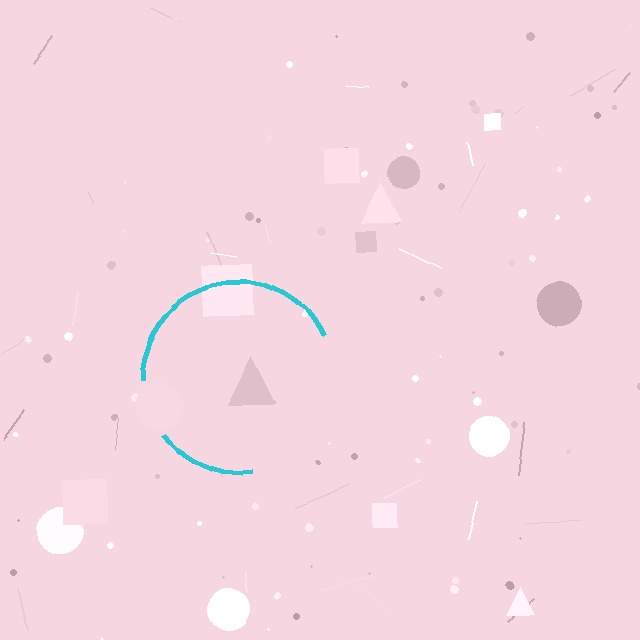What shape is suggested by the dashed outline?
The dashed outline suggests a circle.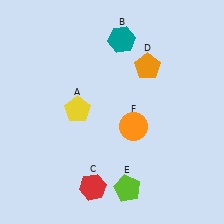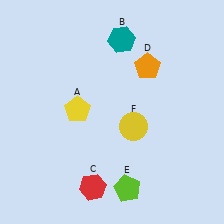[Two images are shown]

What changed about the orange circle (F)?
In Image 1, F is orange. In Image 2, it changed to yellow.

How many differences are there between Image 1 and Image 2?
There is 1 difference between the two images.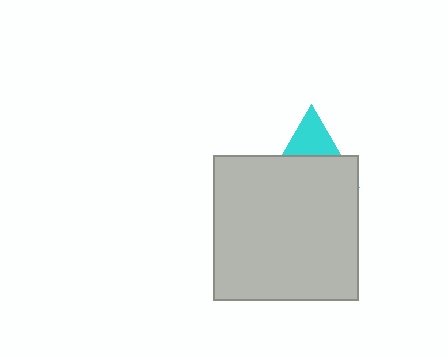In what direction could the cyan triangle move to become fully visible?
The cyan triangle could move up. That would shift it out from behind the light gray square entirely.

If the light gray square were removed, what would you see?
You would see the complete cyan triangle.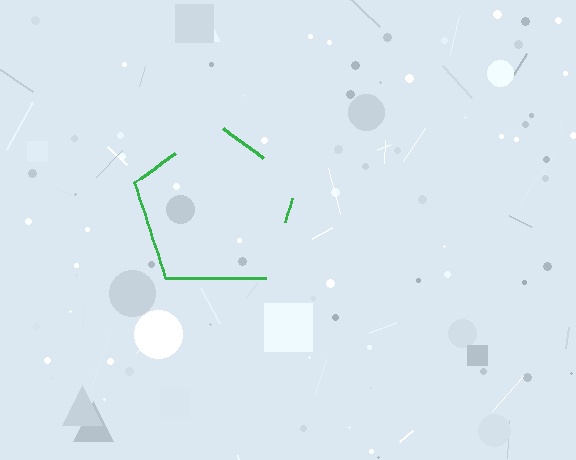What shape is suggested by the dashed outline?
The dashed outline suggests a pentagon.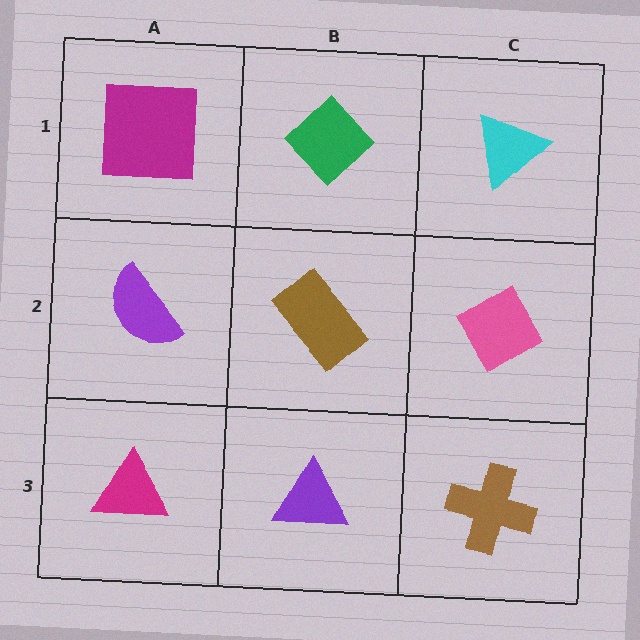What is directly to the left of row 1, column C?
A green diamond.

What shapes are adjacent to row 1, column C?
A pink diamond (row 2, column C), a green diamond (row 1, column B).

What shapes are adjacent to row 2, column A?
A magenta square (row 1, column A), a magenta triangle (row 3, column A), a brown rectangle (row 2, column B).